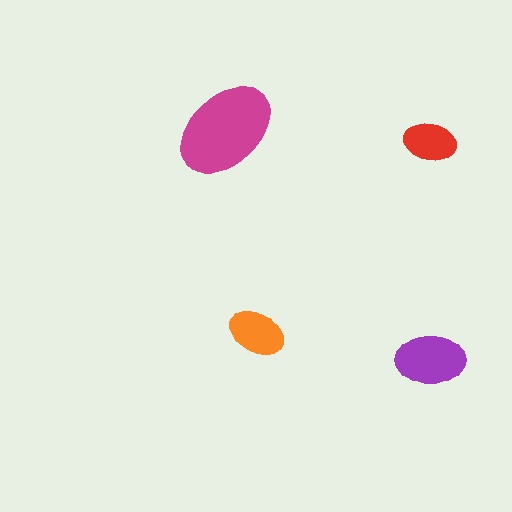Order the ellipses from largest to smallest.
the magenta one, the purple one, the orange one, the red one.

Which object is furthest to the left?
The magenta ellipse is leftmost.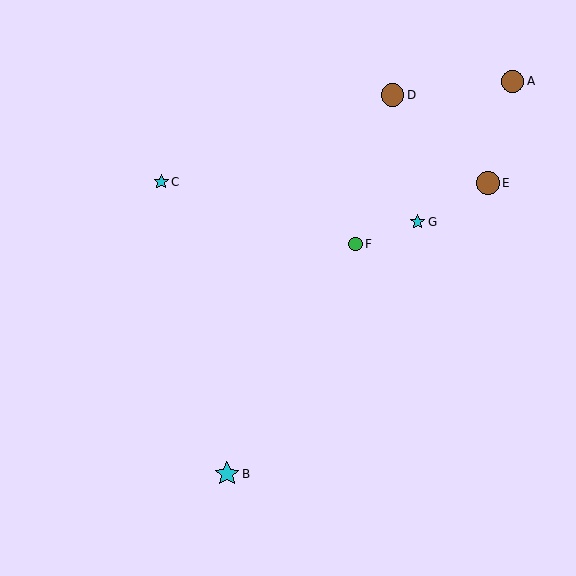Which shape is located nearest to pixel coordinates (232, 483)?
The cyan star (labeled B) at (227, 474) is nearest to that location.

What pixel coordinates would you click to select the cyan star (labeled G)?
Click at (418, 222) to select the cyan star G.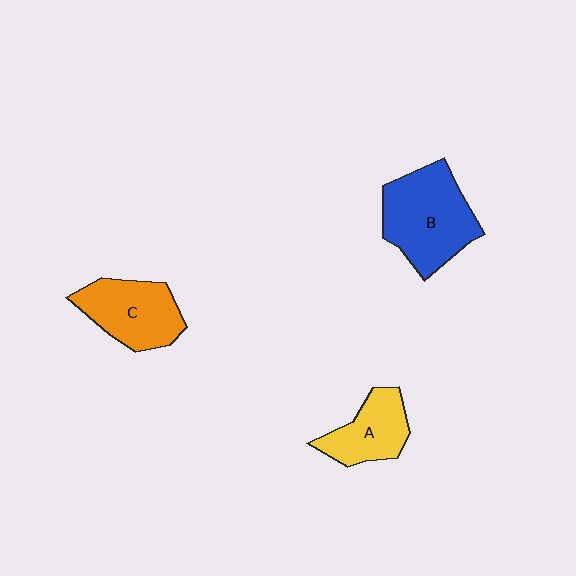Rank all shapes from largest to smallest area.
From largest to smallest: B (blue), C (orange), A (yellow).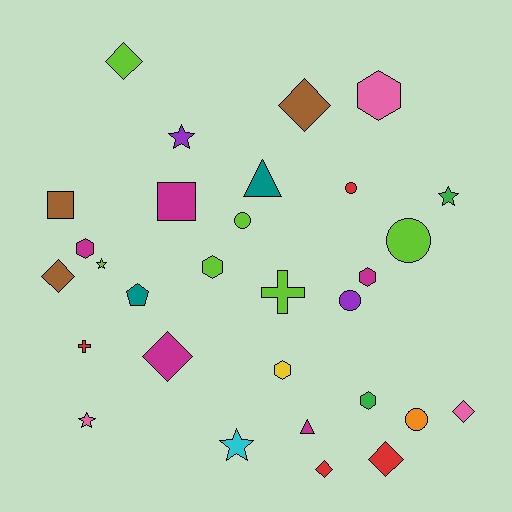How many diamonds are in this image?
There are 7 diamonds.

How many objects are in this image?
There are 30 objects.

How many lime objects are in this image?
There are 6 lime objects.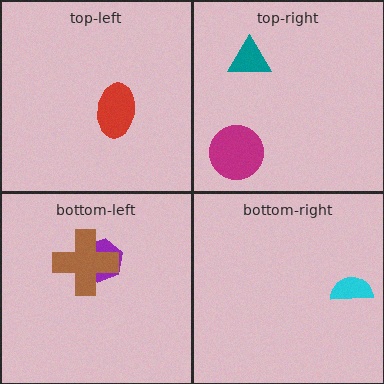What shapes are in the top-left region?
The red ellipse.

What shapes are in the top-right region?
The teal triangle, the magenta circle.